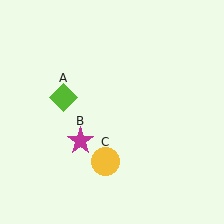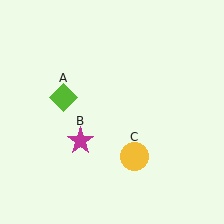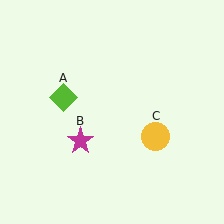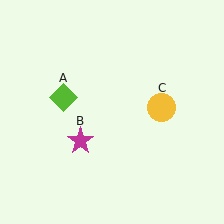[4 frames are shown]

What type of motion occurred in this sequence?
The yellow circle (object C) rotated counterclockwise around the center of the scene.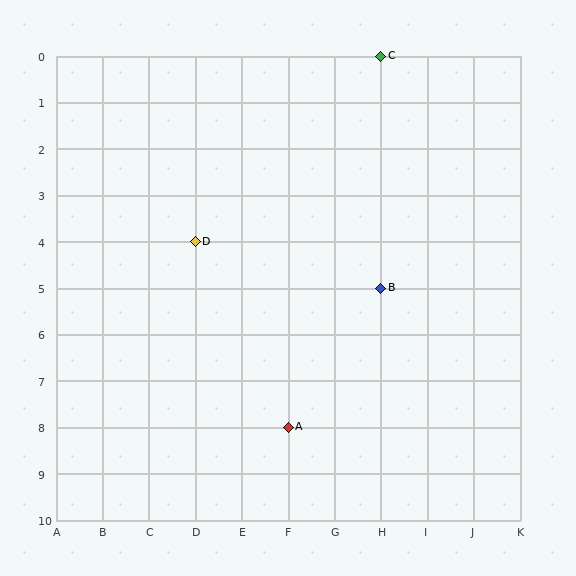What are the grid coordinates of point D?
Point D is at grid coordinates (D, 4).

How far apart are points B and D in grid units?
Points B and D are 4 columns and 1 row apart (about 4.1 grid units diagonally).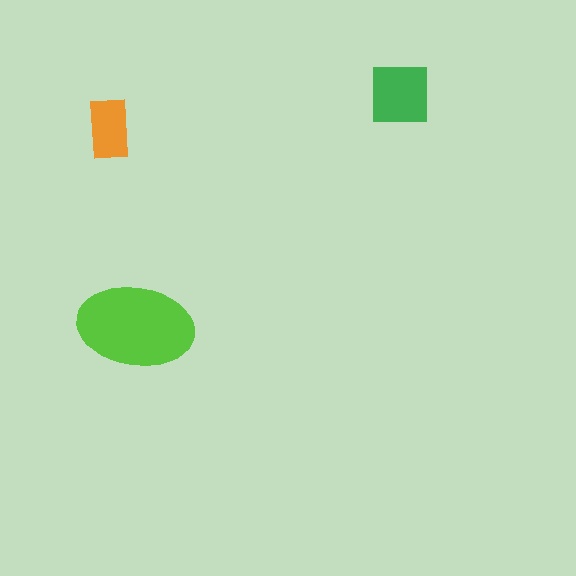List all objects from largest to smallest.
The lime ellipse, the green square, the orange rectangle.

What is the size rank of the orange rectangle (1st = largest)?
3rd.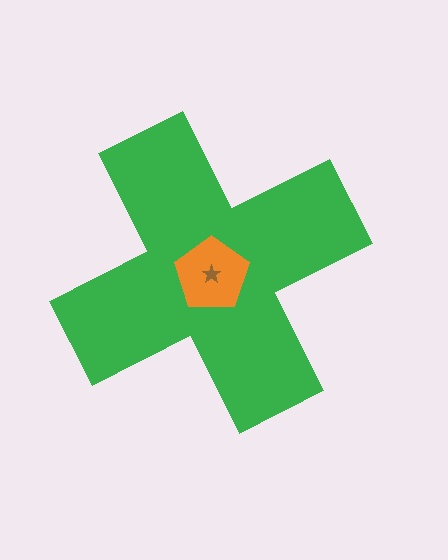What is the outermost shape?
The green cross.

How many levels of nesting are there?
3.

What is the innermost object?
The brown star.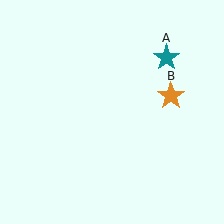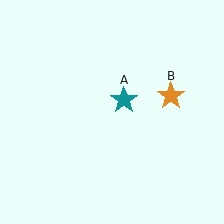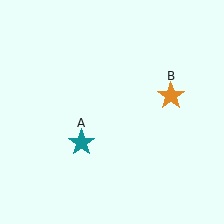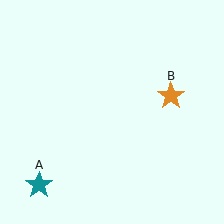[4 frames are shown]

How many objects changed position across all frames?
1 object changed position: teal star (object A).